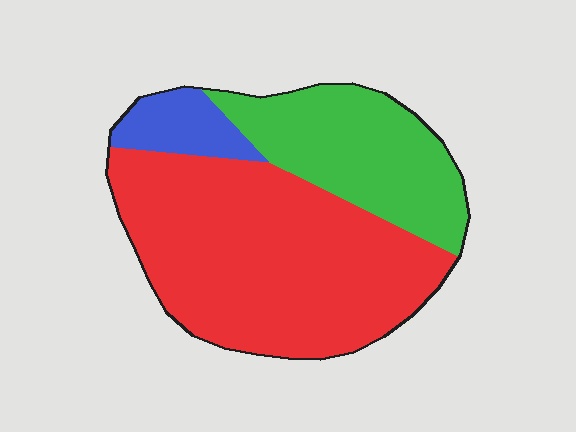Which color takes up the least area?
Blue, at roughly 10%.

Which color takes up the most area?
Red, at roughly 60%.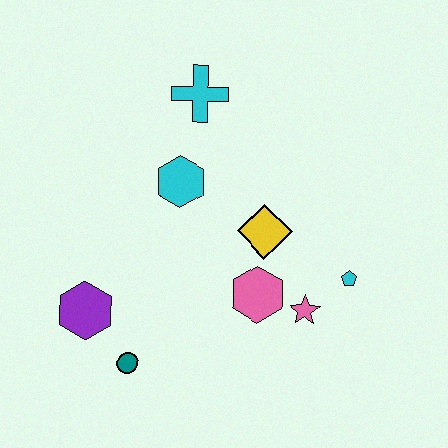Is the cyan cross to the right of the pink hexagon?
No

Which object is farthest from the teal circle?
The cyan cross is farthest from the teal circle.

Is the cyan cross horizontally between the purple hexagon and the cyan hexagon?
No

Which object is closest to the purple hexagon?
The teal circle is closest to the purple hexagon.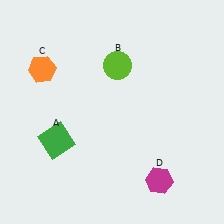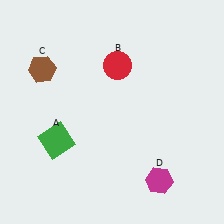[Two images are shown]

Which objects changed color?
B changed from lime to red. C changed from orange to brown.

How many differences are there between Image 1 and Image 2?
There are 2 differences between the two images.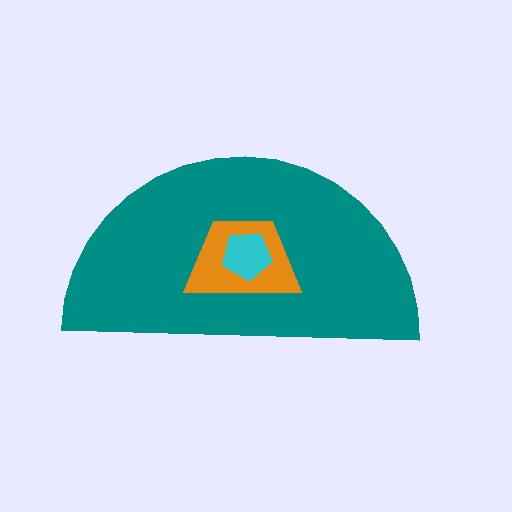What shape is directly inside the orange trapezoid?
The cyan pentagon.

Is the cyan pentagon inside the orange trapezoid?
Yes.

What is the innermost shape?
The cyan pentagon.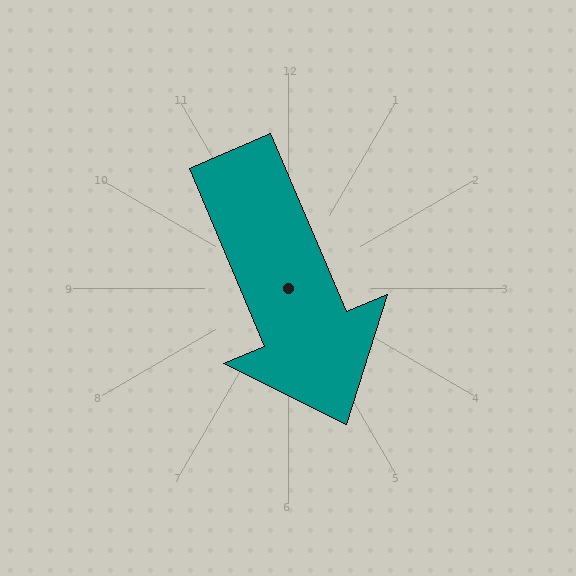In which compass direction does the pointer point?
Southeast.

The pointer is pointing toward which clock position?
Roughly 5 o'clock.